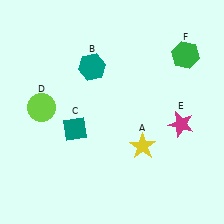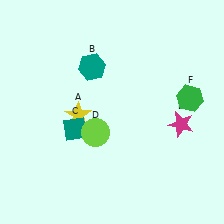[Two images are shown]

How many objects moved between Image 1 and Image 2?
3 objects moved between the two images.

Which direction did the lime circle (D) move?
The lime circle (D) moved right.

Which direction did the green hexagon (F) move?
The green hexagon (F) moved down.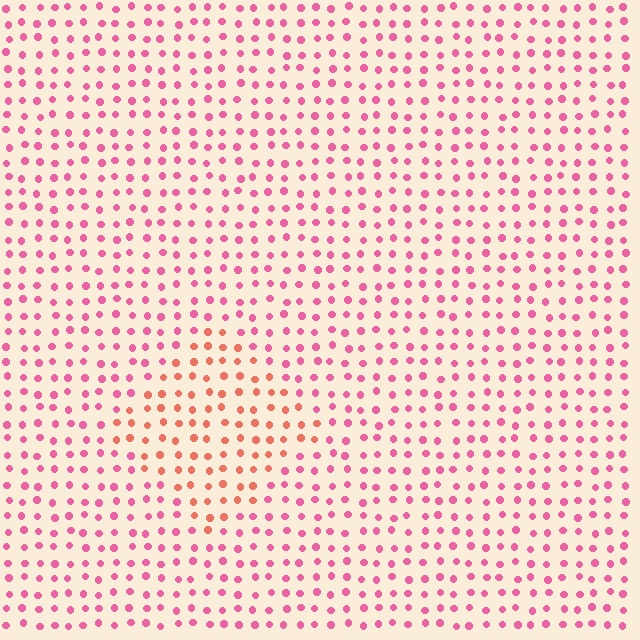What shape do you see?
I see a diamond.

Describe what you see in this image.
The image is filled with small pink elements in a uniform arrangement. A diamond-shaped region is visible where the elements are tinted to a slightly different hue, forming a subtle color boundary.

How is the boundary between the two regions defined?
The boundary is defined purely by a slight shift in hue (about 36 degrees). Spacing, size, and orientation are identical on both sides.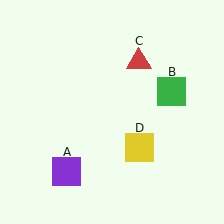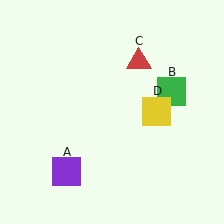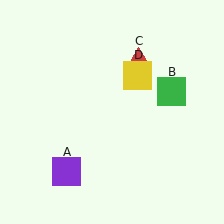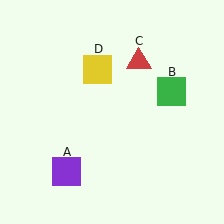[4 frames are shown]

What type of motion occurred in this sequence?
The yellow square (object D) rotated counterclockwise around the center of the scene.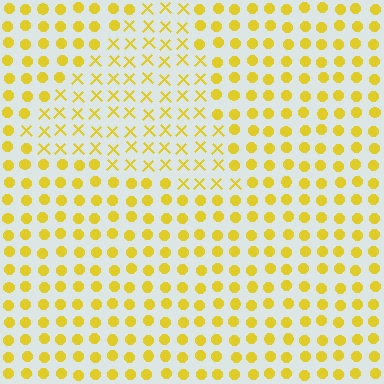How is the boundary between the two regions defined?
The boundary is defined by a change in element shape: X marks inside vs. circles outside. All elements share the same color and spacing.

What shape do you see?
I see a triangle.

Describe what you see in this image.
The image is filled with small yellow elements arranged in a uniform grid. A triangle-shaped region contains X marks, while the surrounding area contains circles. The boundary is defined purely by the change in element shape.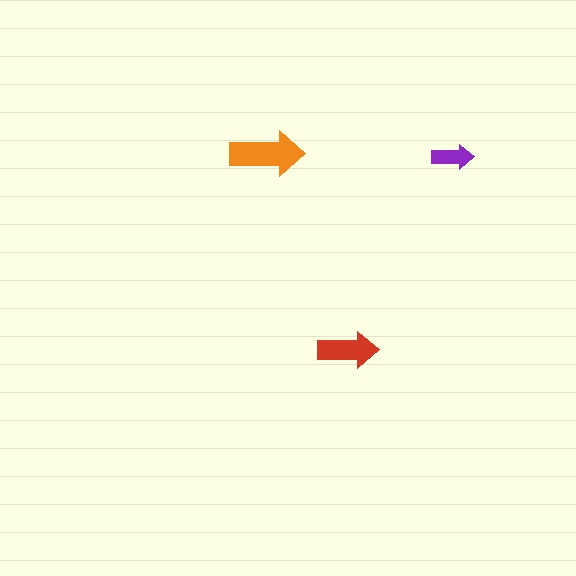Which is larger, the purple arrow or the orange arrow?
The orange one.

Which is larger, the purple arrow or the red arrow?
The red one.